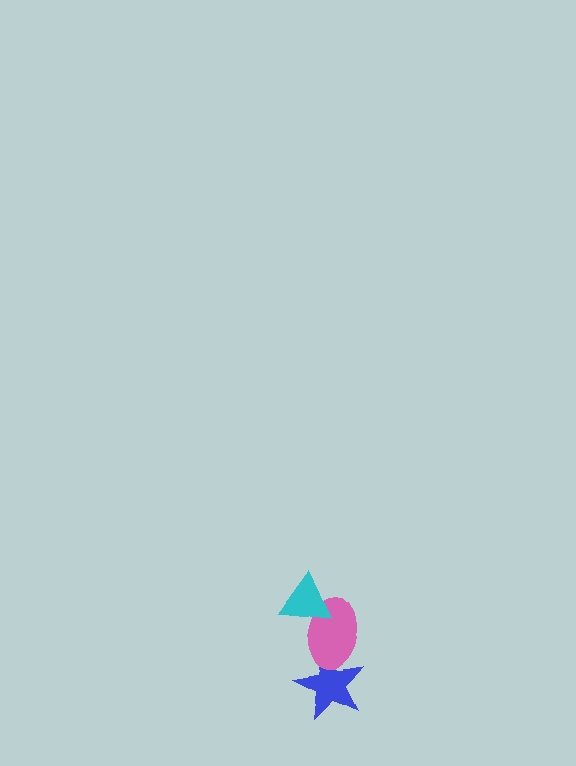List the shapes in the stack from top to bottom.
From top to bottom: the cyan triangle, the pink ellipse, the blue star.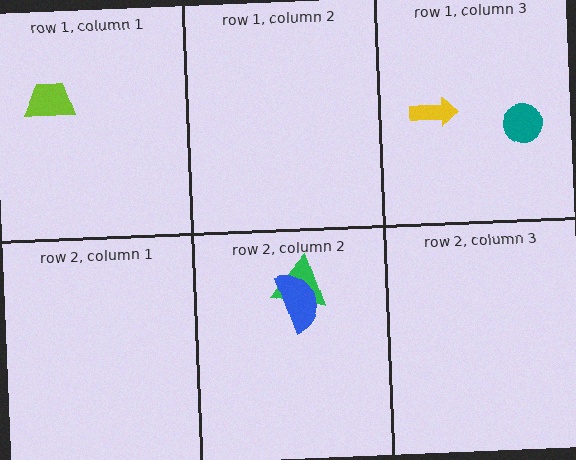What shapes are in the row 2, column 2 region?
The green triangle, the blue semicircle.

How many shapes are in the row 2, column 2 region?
2.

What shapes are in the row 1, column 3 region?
The yellow arrow, the teal circle.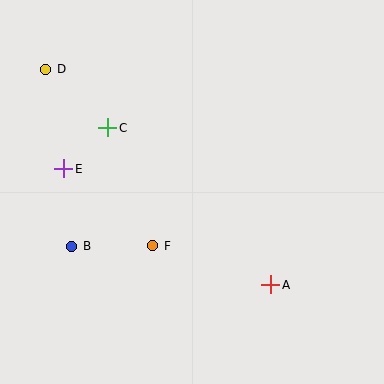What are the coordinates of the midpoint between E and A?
The midpoint between E and A is at (167, 227).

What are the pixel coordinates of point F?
Point F is at (153, 246).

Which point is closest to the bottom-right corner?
Point A is closest to the bottom-right corner.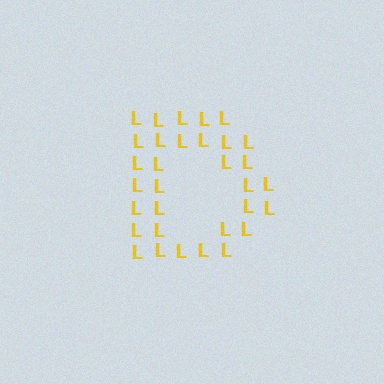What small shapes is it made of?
It is made of small letter L's.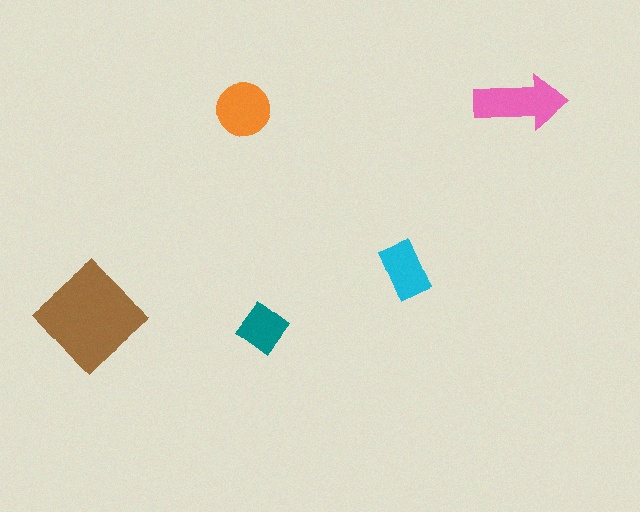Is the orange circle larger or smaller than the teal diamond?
Larger.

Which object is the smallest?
The teal diamond.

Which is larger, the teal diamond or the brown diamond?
The brown diamond.